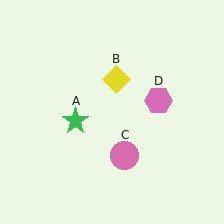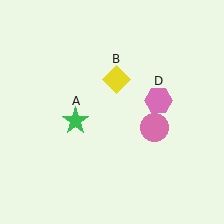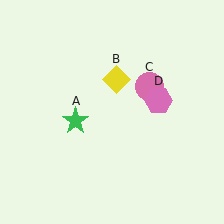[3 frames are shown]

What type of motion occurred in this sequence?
The pink circle (object C) rotated counterclockwise around the center of the scene.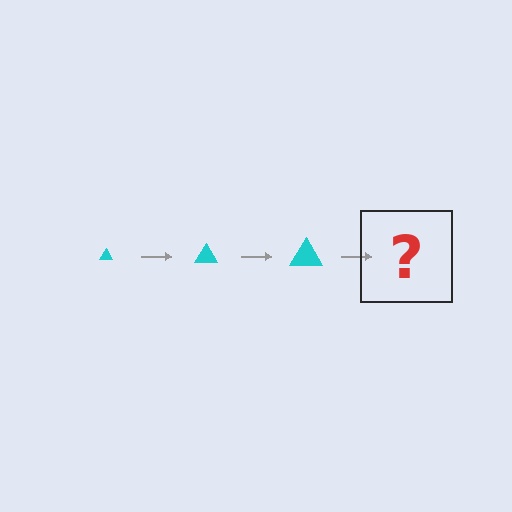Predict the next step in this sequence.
The next step is a cyan triangle, larger than the previous one.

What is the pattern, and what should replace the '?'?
The pattern is that the triangle gets progressively larger each step. The '?' should be a cyan triangle, larger than the previous one.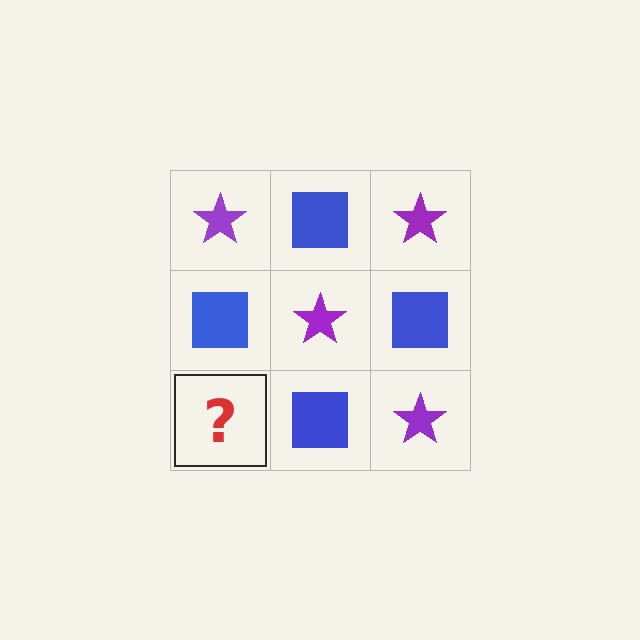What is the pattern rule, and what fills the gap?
The rule is that it alternates purple star and blue square in a checkerboard pattern. The gap should be filled with a purple star.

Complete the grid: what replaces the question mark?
The question mark should be replaced with a purple star.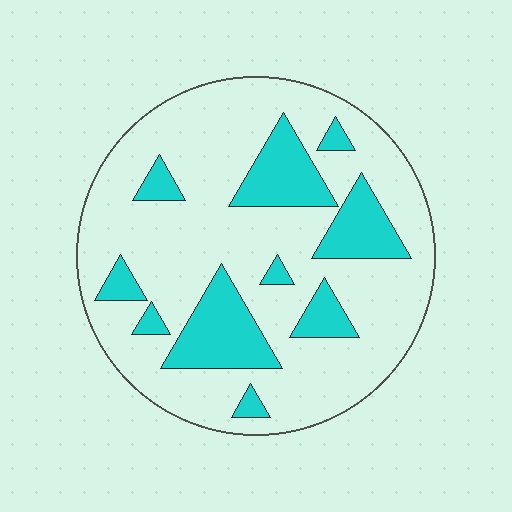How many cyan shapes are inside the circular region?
10.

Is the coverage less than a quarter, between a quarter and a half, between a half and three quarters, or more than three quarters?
Less than a quarter.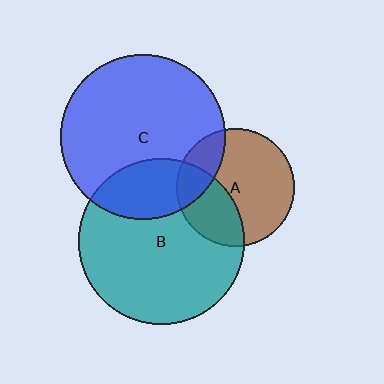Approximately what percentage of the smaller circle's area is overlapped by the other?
Approximately 35%.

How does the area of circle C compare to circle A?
Approximately 2.0 times.